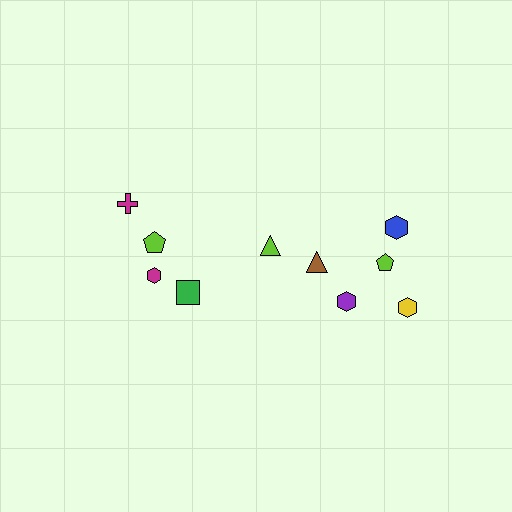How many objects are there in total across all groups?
There are 10 objects.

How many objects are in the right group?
There are 6 objects.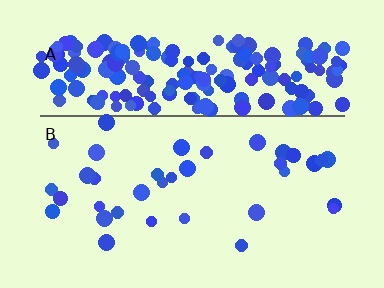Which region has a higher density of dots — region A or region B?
A (the top).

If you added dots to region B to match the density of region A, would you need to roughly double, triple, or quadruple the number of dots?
Approximately quadruple.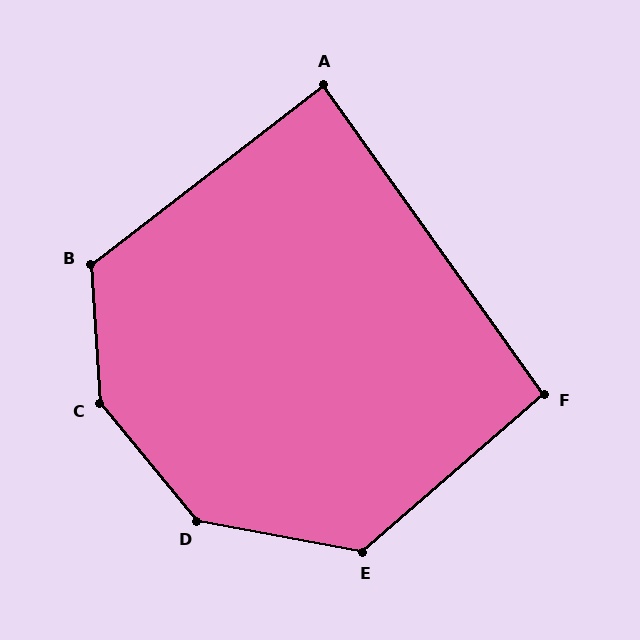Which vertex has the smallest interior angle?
A, at approximately 88 degrees.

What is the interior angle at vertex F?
Approximately 96 degrees (obtuse).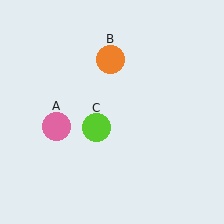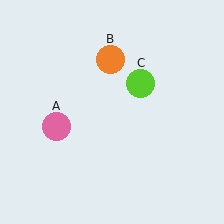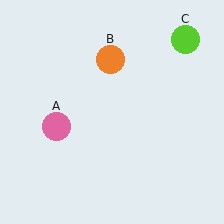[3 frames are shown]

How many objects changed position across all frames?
1 object changed position: lime circle (object C).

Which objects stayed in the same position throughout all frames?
Pink circle (object A) and orange circle (object B) remained stationary.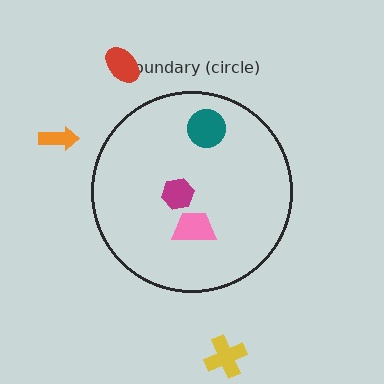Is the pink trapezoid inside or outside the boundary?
Inside.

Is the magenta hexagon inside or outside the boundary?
Inside.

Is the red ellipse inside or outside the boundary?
Outside.